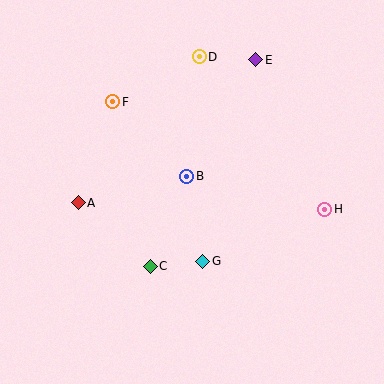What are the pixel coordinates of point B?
Point B is at (187, 176).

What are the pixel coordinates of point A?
Point A is at (78, 203).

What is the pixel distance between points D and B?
The distance between D and B is 120 pixels.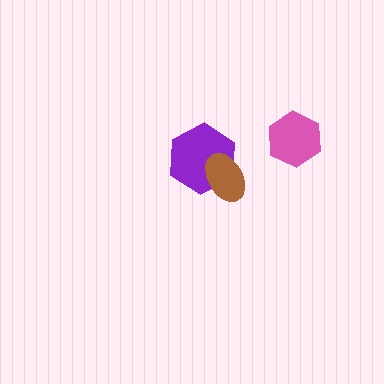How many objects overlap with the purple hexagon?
1 object overlaps with the purple hexagon.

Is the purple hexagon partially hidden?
Yes, it is partially covered by another shape.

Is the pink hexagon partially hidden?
No, no other shape covers it.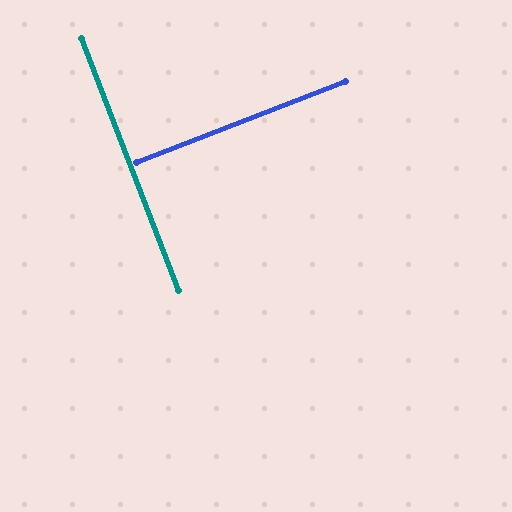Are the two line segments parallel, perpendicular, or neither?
Perpendicular — they meet at approximately 90°.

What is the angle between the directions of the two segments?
Approximately 90 degrees.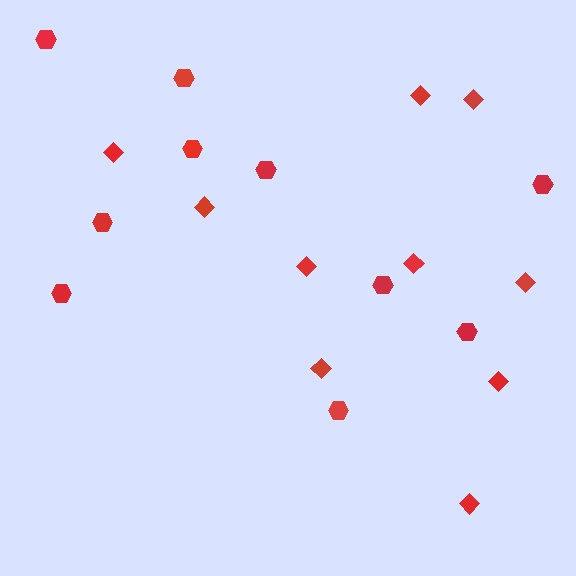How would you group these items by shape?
There are 2 groups: one group of hexagons (10) and one group of diamonds (10).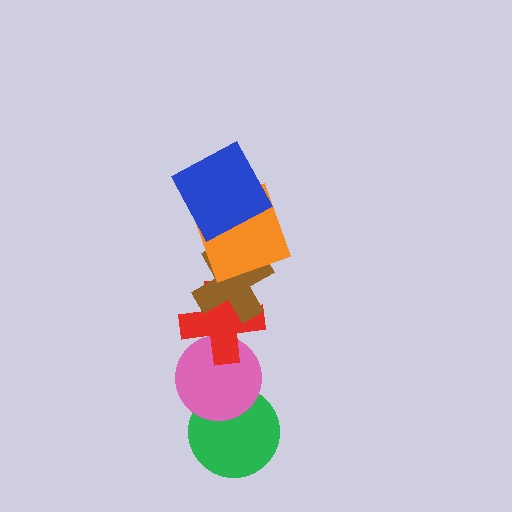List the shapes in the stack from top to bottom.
From top to bottom: the blue square, the orange square, the brown cross, the red cross, the pink circle, the green circle.